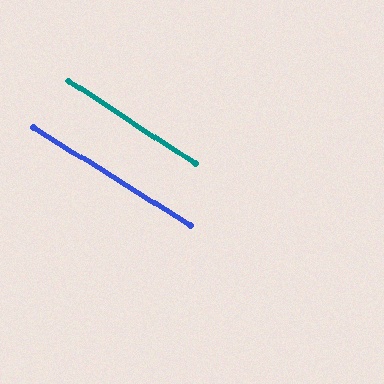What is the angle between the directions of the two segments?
Approximately 1 degree.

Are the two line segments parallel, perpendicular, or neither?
Parallel — their directions differ by only 1.1°.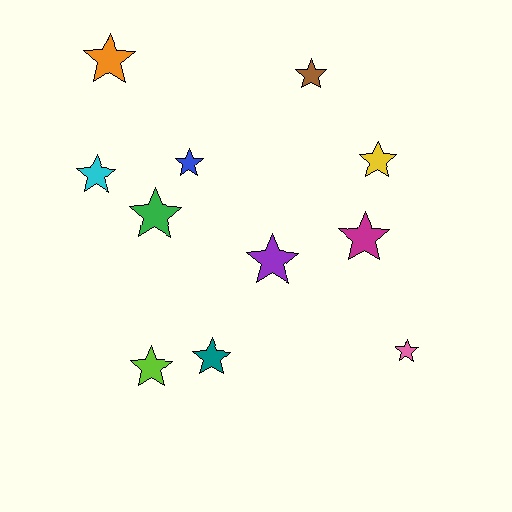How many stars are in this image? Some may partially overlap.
There are 11 stars.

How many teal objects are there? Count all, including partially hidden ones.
There is 1 teal object.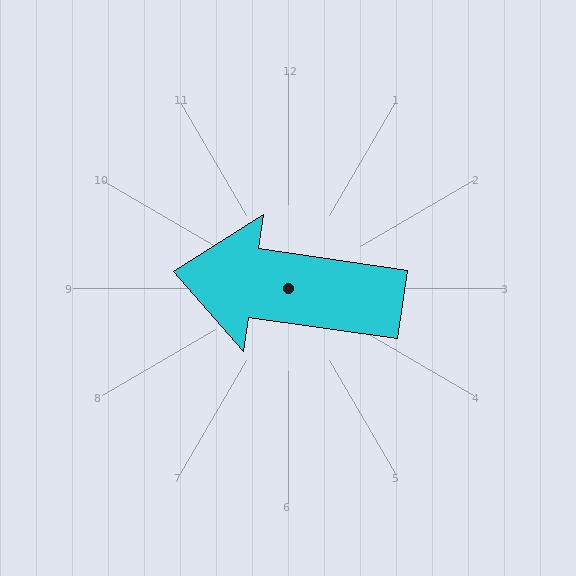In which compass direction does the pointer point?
West.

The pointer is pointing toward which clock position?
Roughly 9 o'clock.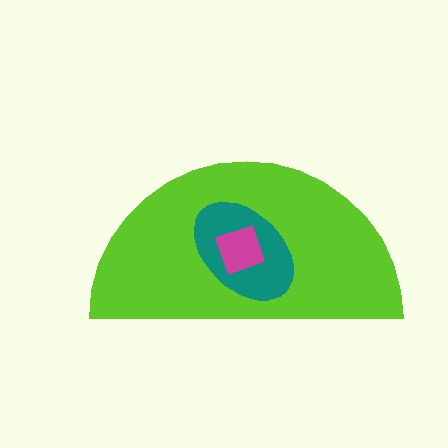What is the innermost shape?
The magenta diamond.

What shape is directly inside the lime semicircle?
The teal ellipse.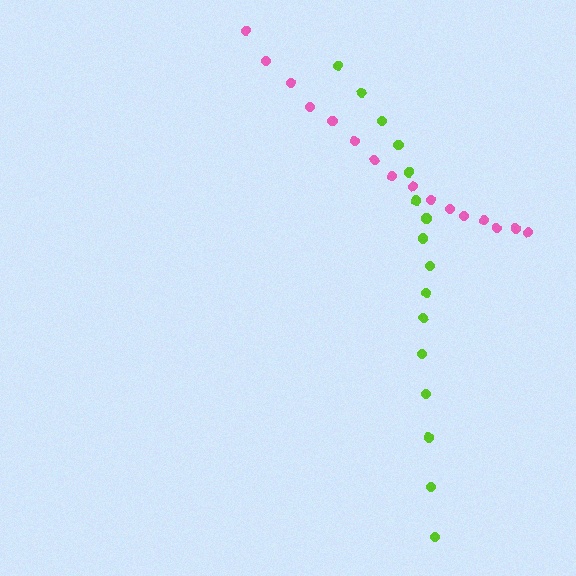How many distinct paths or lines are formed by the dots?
There are 2 distinct paths.